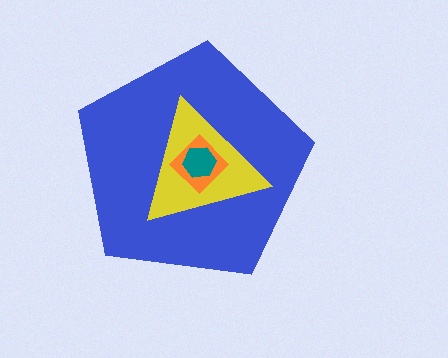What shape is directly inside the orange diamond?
The teal hexagon.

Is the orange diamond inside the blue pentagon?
Yes.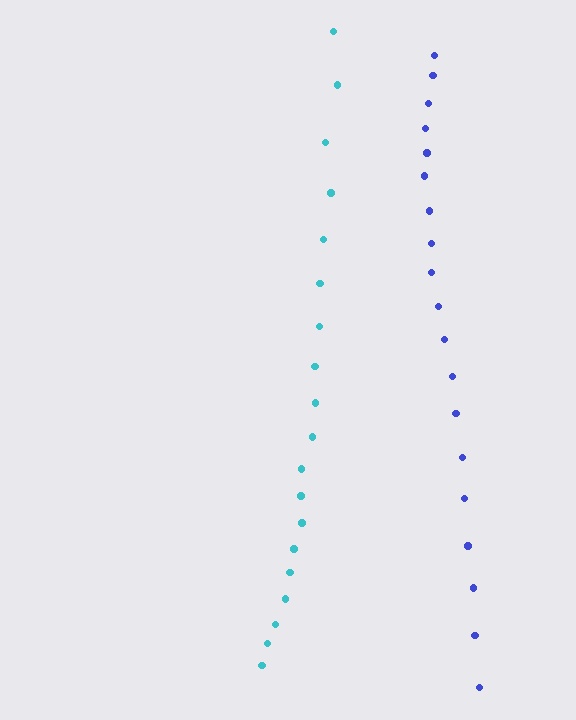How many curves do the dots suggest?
There are 2 distinct paths.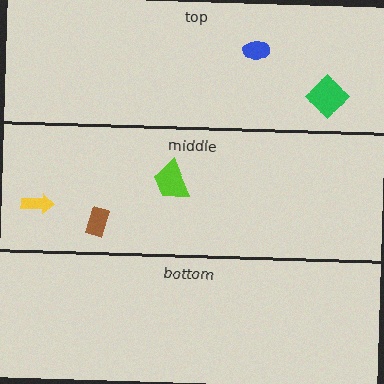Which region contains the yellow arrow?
The middle region.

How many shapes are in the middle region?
3.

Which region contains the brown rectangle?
The middle region.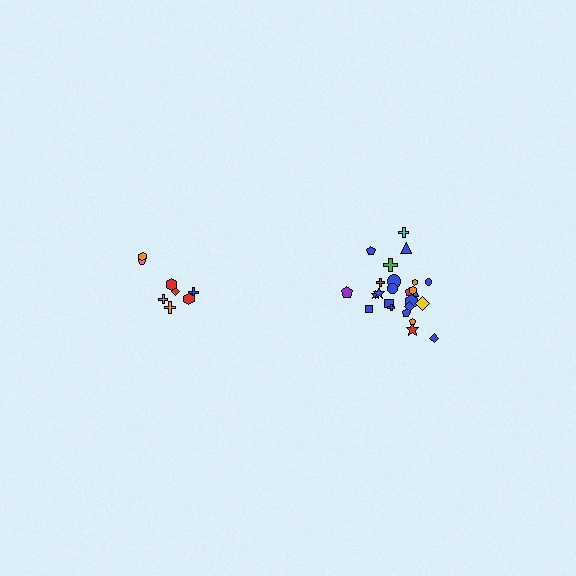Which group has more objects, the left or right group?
The right group.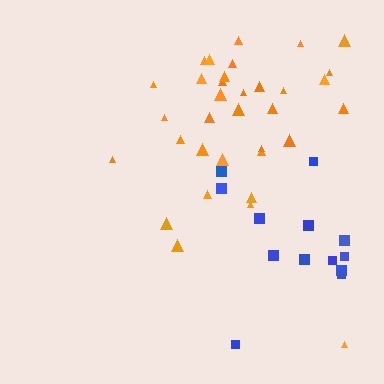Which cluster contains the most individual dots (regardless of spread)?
Orange (34).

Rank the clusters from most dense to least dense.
orange, blue.